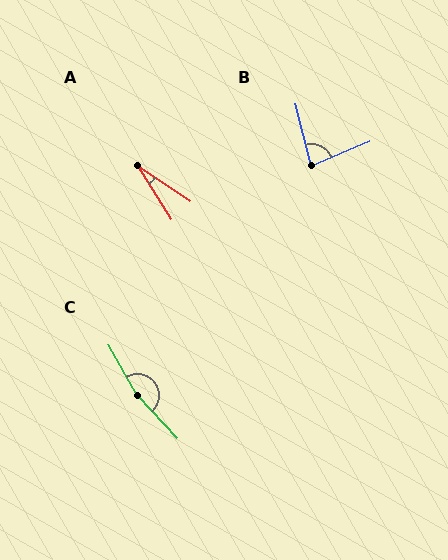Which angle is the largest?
C, at approximately 167 degrees.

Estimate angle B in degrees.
Approximately 82 degrees.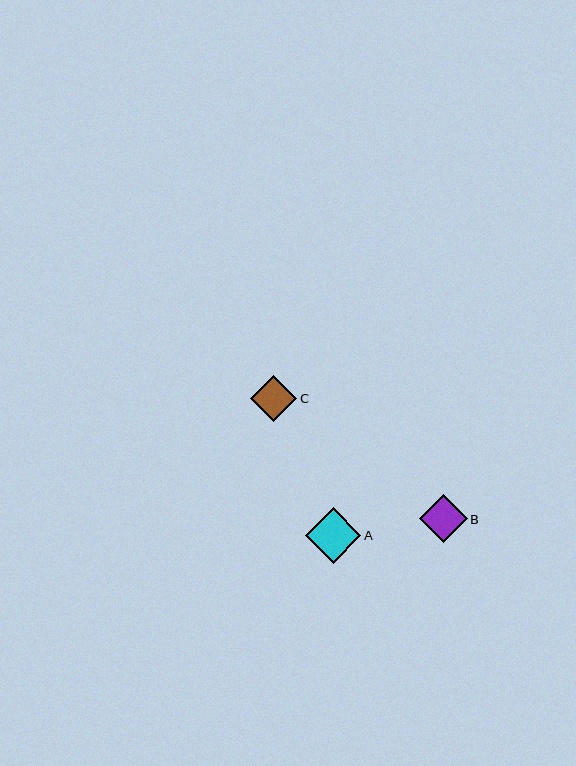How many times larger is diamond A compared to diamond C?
Diamond A is approximately 1.2 times the size of diamond C.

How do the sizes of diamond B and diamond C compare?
Diamond B and diamond C are approximately the same size.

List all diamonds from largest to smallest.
From largest to smallest: A, B, C.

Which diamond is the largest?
Diamond A is the largest with a size of approximately 55 pixels.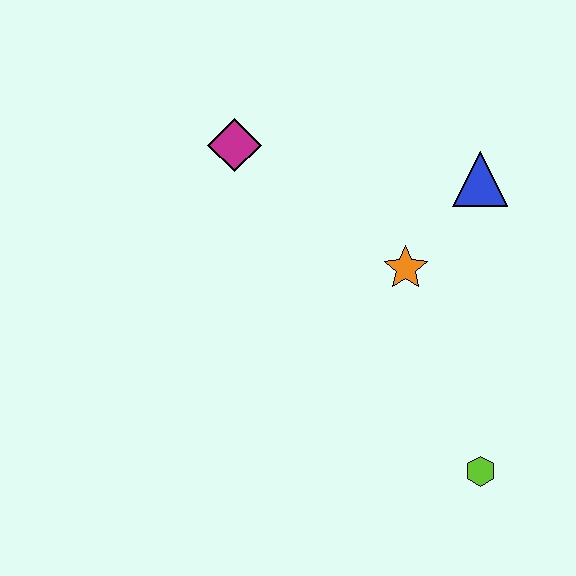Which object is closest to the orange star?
The blue triangle is closest to the orange star.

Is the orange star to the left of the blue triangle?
Yes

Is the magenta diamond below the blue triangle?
No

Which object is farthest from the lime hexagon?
The magenta diamond is farthest from the lime hexagon.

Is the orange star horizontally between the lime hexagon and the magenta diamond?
Yes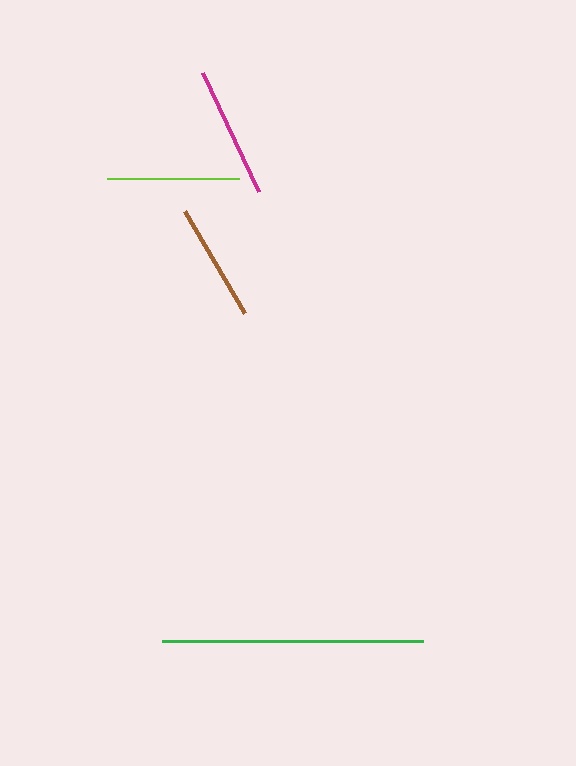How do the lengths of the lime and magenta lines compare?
The lime and magenta lines are approximately the same length.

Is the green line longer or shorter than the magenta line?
The green line is longer than the magenta line.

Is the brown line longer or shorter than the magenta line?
The magenta line is longer than the brown line.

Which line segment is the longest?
The green line is the longest at approximately 261 pixels.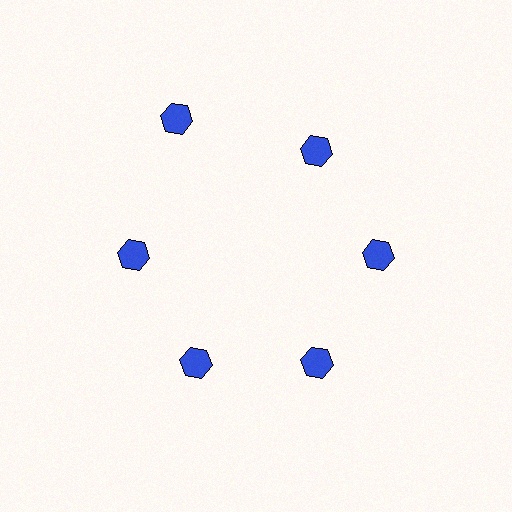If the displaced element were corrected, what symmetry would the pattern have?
It would have 6-fold rotational symmetry — the pattern would map onto itself every 60 degrees.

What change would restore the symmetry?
The symmetry would be restored by moving it inward, back onto the ring so that all 6 hexagons sit at equal angles and equal distance from the center.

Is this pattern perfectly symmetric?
No. The 6 blue hexagons are arranged in a ring, but one element near the 11 o'clock position is pushed outward from the center, breaking the 6-fold rotational symmetry.